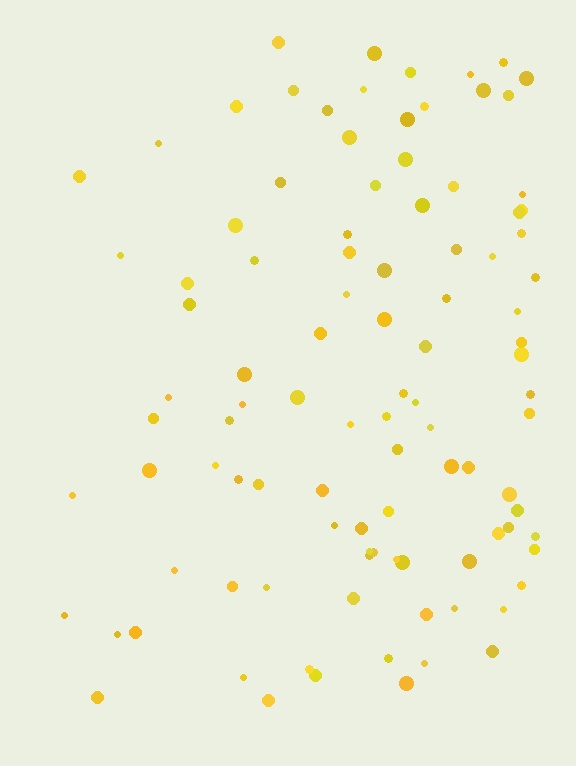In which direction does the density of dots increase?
From left to right, with the right side densest.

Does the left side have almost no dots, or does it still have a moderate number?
Still a moderate number, just noticeably fewer than the right.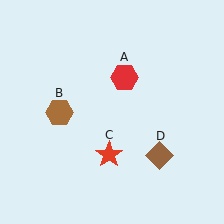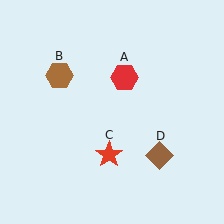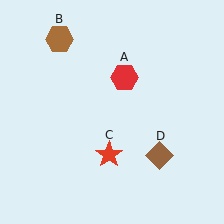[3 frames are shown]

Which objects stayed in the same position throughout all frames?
Red hexagon (object A) and red star (object C) and brown diamond (object D) remained stationary.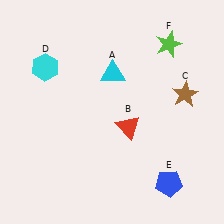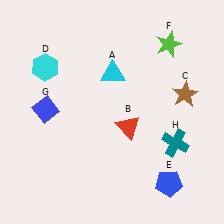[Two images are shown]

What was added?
A blue diamond (G), a teal cross (H) were added in Image 2.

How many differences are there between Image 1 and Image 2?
There are 2 differences between the two images.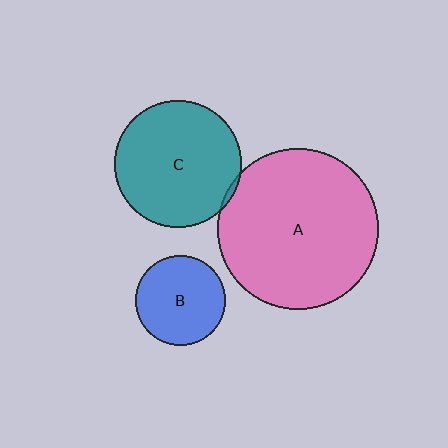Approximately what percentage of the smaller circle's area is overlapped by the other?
Approximately 5%.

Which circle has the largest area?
Circle A (pink).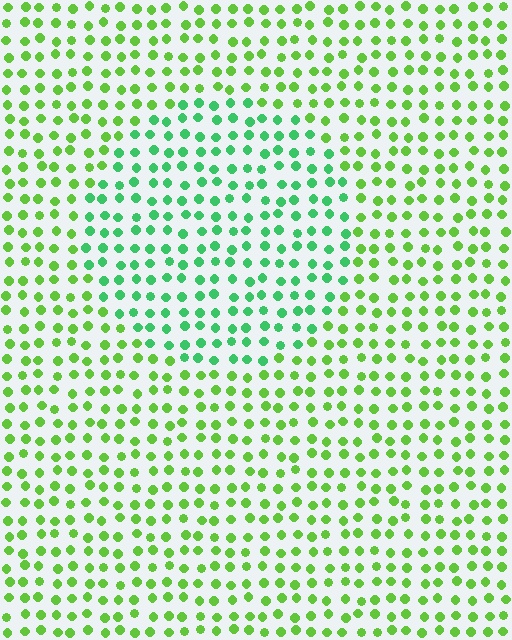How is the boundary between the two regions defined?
The boundary is defined purely by a slight shift in hue (about 35 degrees). Spacing, size, and orientation are identical on both sides.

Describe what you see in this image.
The image is filled with small lime elements in a uniform arrangement. A circle-shaped region is visible where the elements are tinted to a slightly different hue, forming a subtle color boundary.